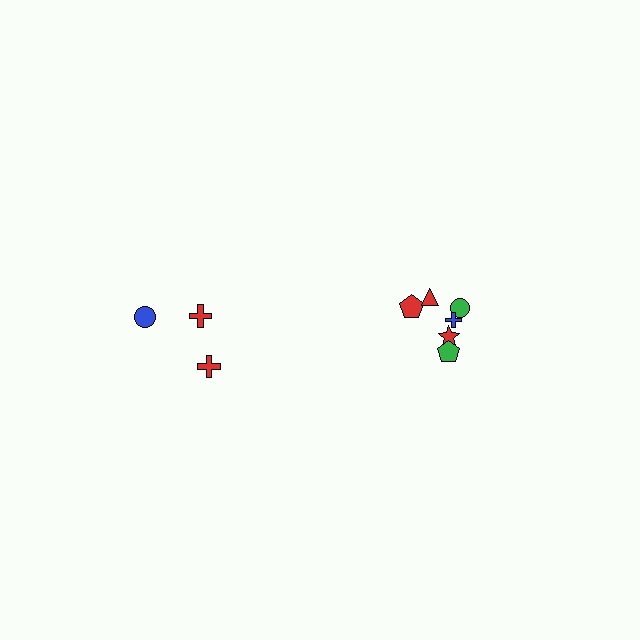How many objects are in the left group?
There are 3 objects.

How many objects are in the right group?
There are 6 objects.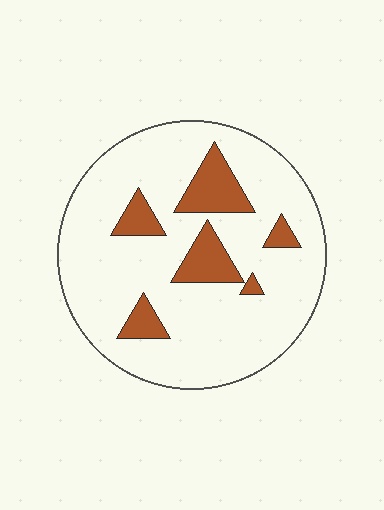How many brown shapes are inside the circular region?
6.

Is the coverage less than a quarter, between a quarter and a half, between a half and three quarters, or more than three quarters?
Less than a quarter.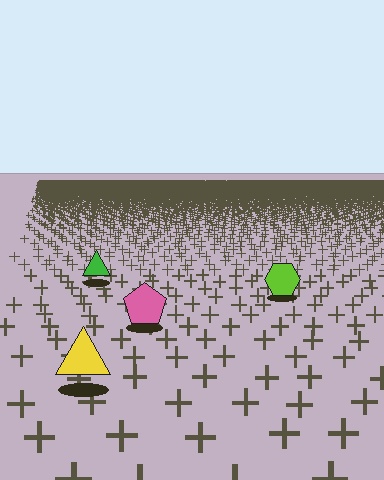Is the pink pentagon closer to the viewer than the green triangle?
Yes. The pink pentagon is closer — you can tell from the texture gradient: the ground texture is coarser near it.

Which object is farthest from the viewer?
The green triangle is farthest from the viewer. It appears smaller and the ground texture around it is denser.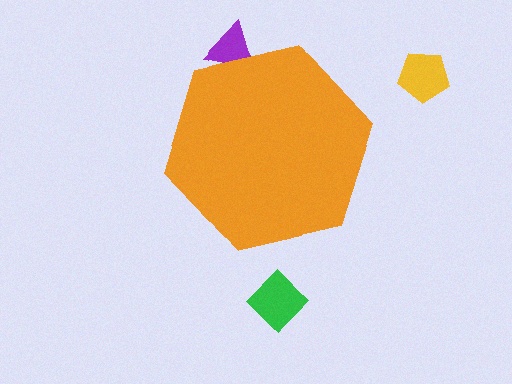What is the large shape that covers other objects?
An orange hexagon.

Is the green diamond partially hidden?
No, the green diamond is fully visible.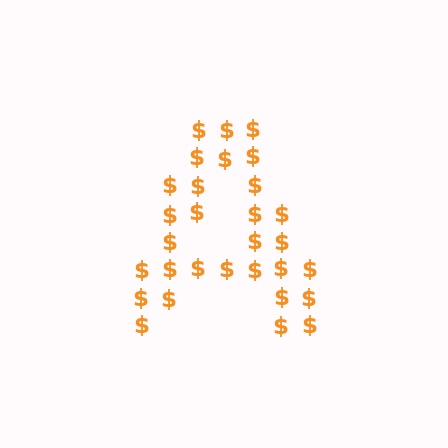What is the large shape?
The large shape is the letter A.